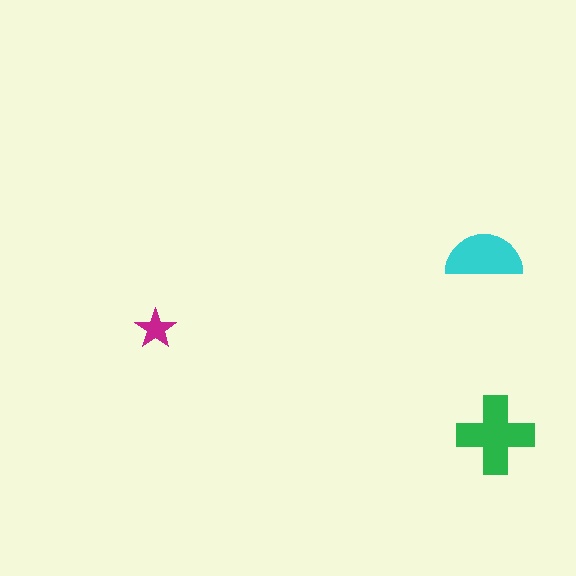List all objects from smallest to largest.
The magenta star, the cyan semicircle, the green cross.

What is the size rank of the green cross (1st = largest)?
1st.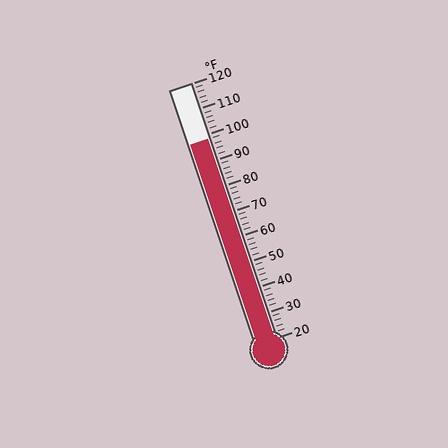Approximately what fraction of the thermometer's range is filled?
The thermometer is filled to approximately 80% of its range.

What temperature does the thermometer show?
The thermometer shows approximately 98°F.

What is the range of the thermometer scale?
The thermometer scale ranges from 20°F to 120°F.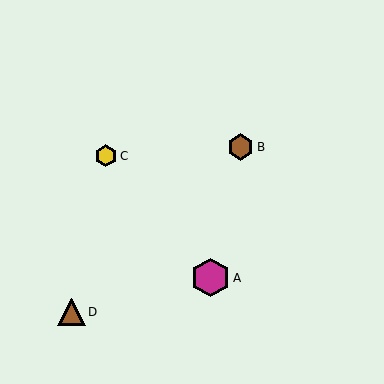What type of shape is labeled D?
Shape D is a brown triangle.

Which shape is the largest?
The magenta hexagon (labeled A) is the largest.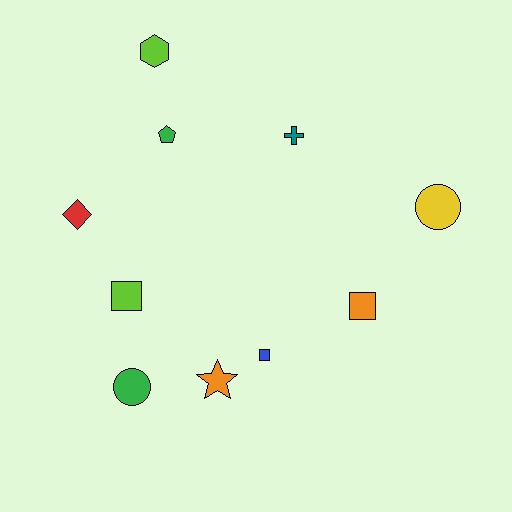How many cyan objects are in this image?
There are no cyan objects.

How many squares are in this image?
There are 3 squares.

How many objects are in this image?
There are 10 objects.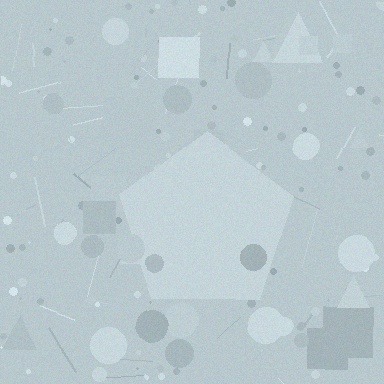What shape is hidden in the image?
A pentagon is hidden in the image.